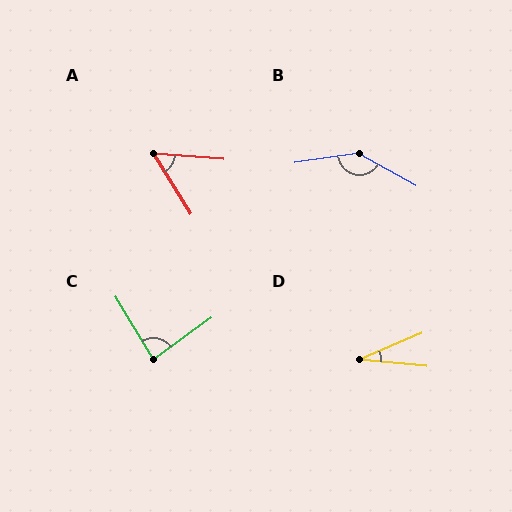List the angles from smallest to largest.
D (29°), A (54°), C (85°), B (142°).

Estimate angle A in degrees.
Approximately 54 degrees.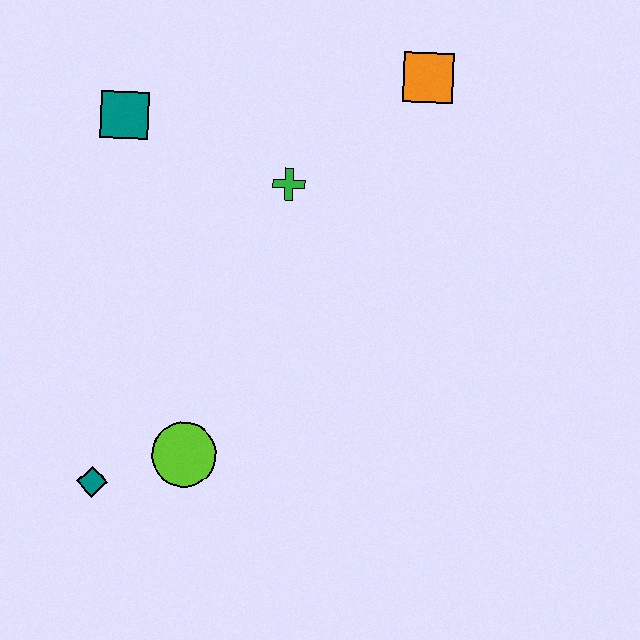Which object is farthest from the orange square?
The teal diamond is farthest from the orange square.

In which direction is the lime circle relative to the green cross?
The lime circle is below the green cross.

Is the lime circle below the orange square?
Yes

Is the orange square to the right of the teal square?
Yes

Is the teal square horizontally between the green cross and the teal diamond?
Yes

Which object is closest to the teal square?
The green cross is closest to the teal square.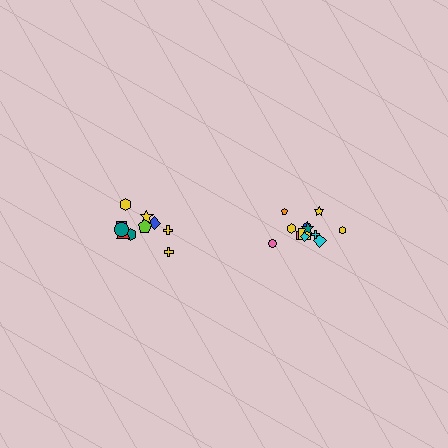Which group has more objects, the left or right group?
The right group.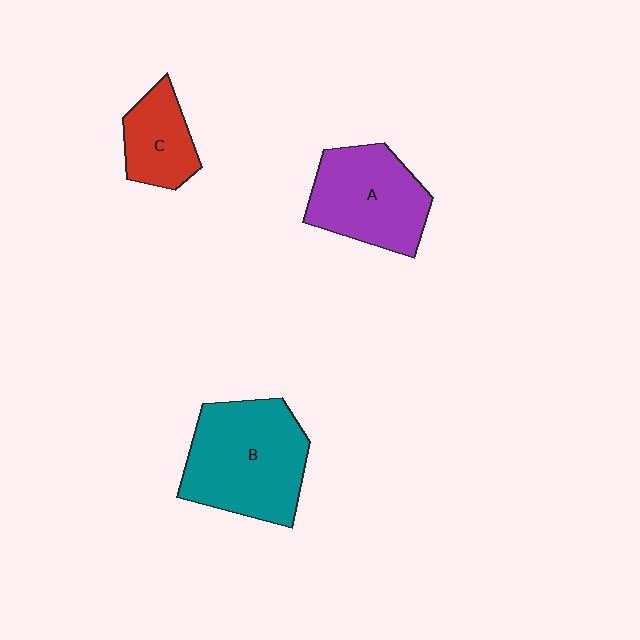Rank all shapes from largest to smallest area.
From largest to smallest: B (teal), A (purple), C (red).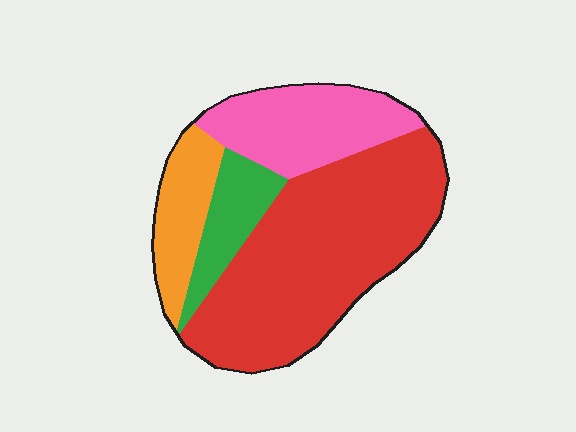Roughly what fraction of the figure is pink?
Pink takes up about one fifth (1/5) of the figure.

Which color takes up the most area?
Red, at roughly 55%.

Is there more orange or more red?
Red.